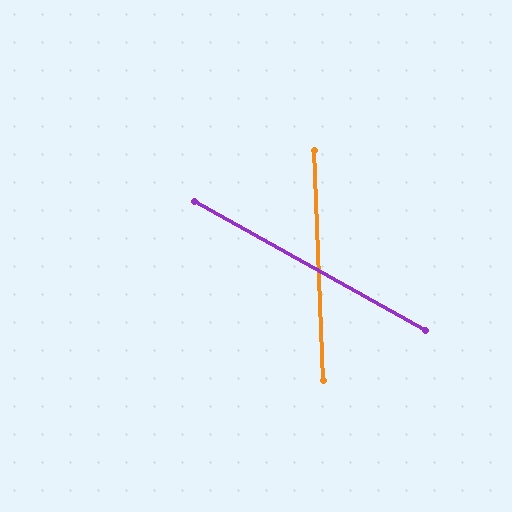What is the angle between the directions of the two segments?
Approximately 59 degrees.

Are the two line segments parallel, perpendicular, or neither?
Neither parallel nor perpendicular — they differ by about 59°.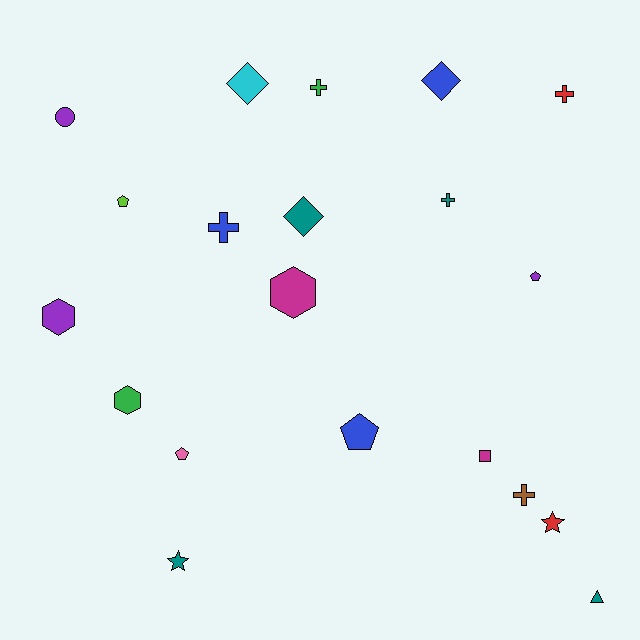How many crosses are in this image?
There are 5 crosses.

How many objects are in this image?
There are 20 objects.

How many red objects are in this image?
There are 2 red objects.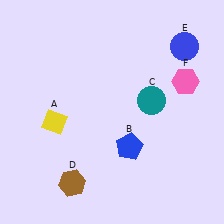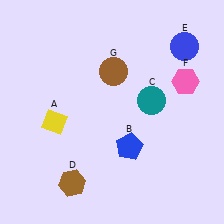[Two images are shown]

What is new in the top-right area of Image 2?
A brown circle (G) was added in the top-right area of Image 2.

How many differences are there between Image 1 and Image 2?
There is 1 difference between the two images.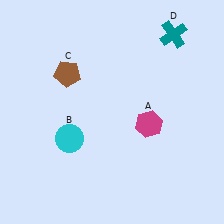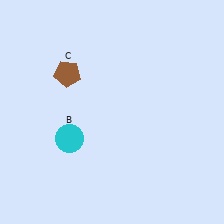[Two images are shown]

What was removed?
The magenta hexagon (A), the teal cross (D) were removed in Image 2.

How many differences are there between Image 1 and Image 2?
There are 2 differences between the two images.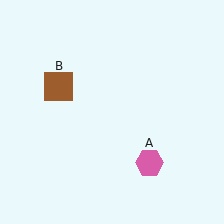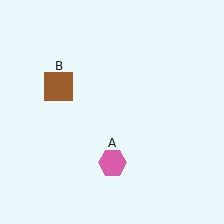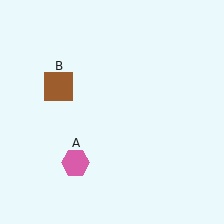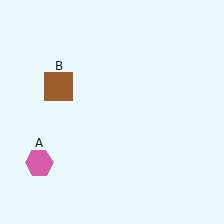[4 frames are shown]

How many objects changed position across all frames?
1 object changed position: pink hexagon (object A).